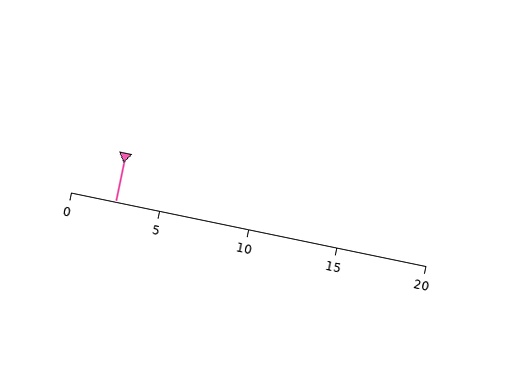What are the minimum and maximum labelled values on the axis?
The axis runs from 0 to 20.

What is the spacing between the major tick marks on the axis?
The major ticks are spaced 5 apart.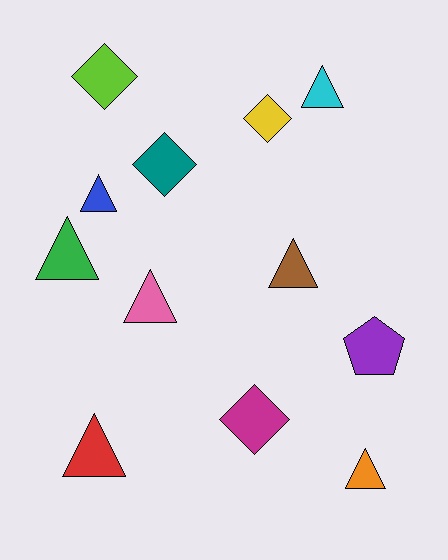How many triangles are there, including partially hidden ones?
There are 7 triangles.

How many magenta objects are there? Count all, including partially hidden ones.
There is 1 magenta object.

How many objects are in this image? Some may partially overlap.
There are 12 objects.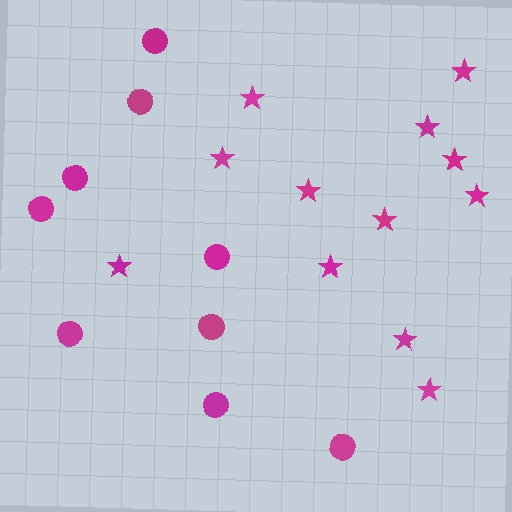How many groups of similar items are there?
There are 2 groups: one group of circles (9) and one group of stars (12).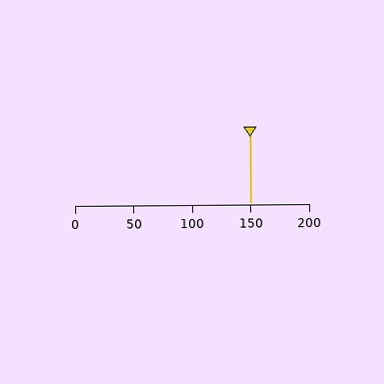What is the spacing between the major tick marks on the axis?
The major ticks are spaced 50 apart.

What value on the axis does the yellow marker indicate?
The marker indicates approximately 150.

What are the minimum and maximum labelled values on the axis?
The axis runs from 0 to 200.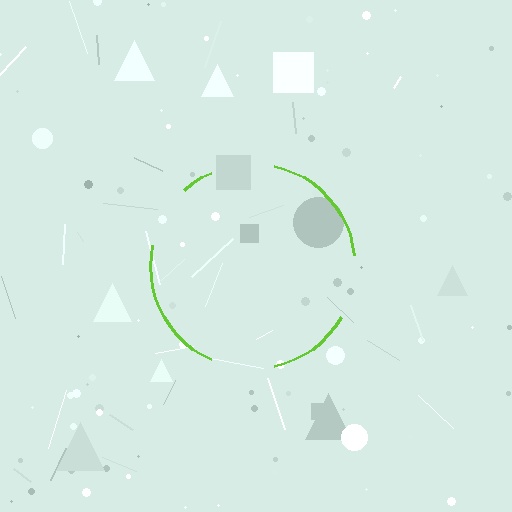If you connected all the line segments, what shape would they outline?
They would outline a circle.